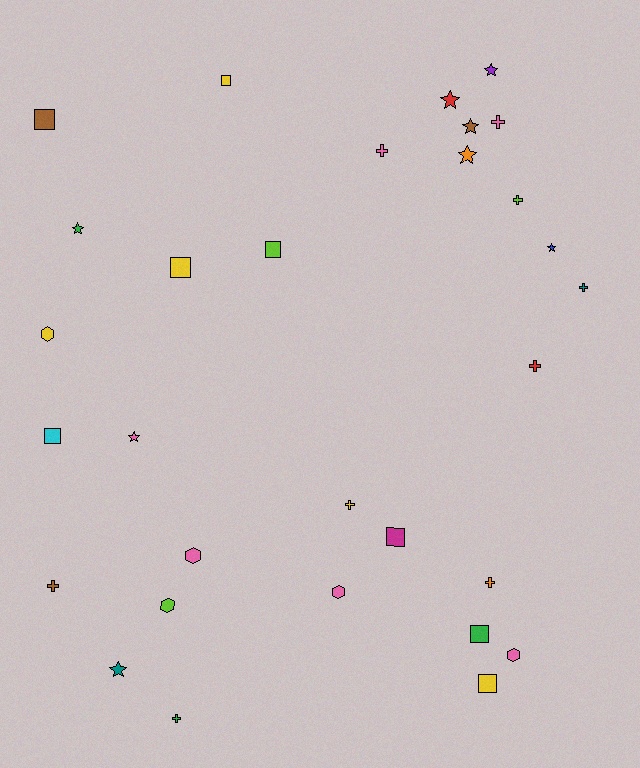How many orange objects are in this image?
There are 2 orange objects.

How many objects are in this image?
There are 30 objects.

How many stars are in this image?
There are 8 stars.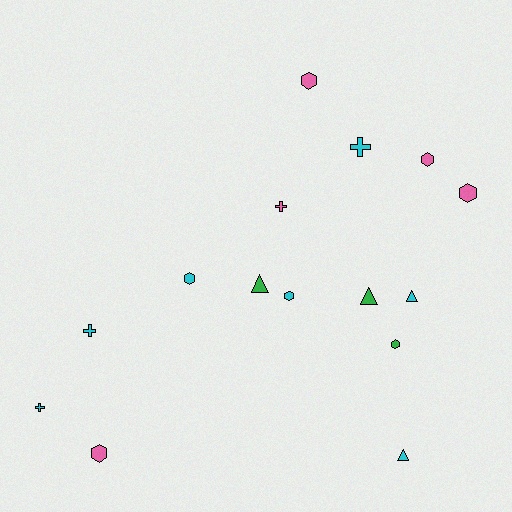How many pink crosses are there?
There is 1 pink cross.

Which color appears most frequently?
Cyan, with 7 objects.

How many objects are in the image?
There are 15 objects.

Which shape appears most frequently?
Hexagon, with 7 objects.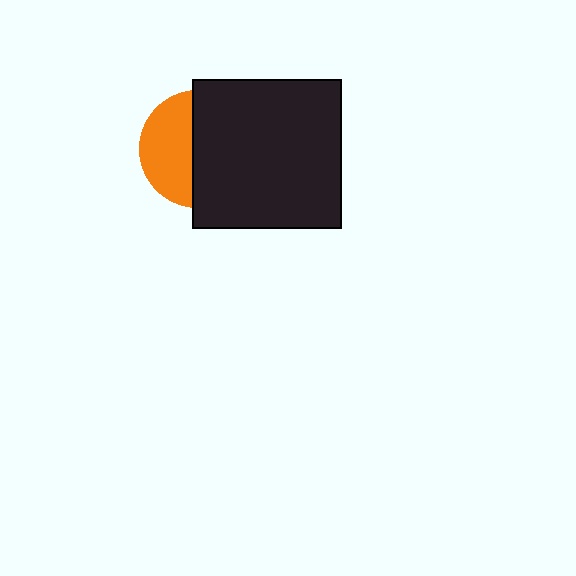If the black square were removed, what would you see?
You would see the complete orange circle.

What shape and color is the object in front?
The object in front is a black square.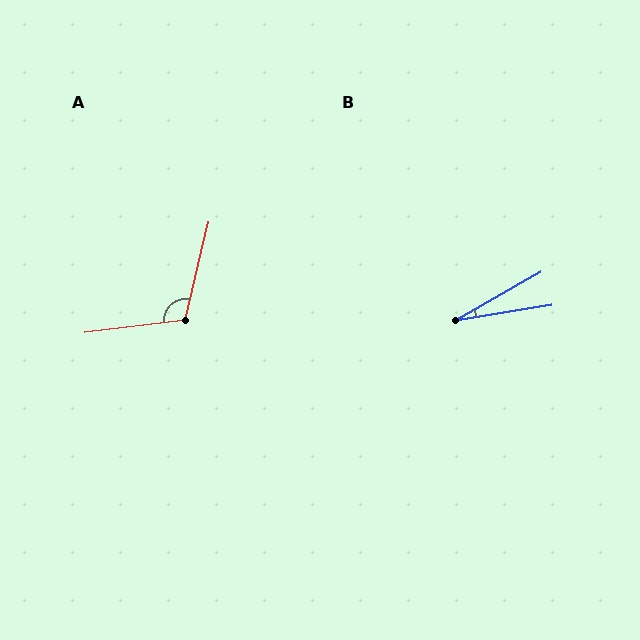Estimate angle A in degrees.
Approximately 110 degrees.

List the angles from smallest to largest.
B (21°), A (110°).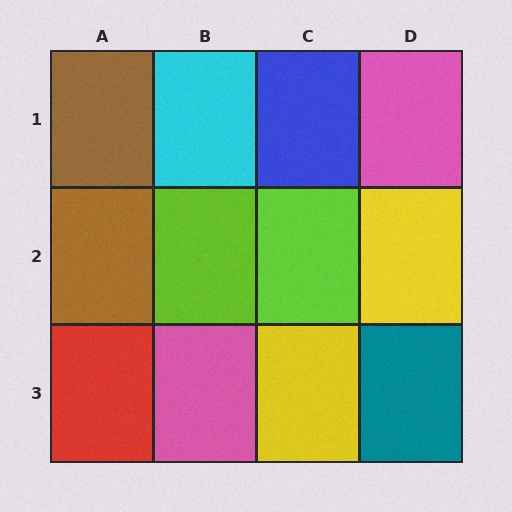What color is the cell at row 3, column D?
Teal.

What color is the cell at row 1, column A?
Brown.